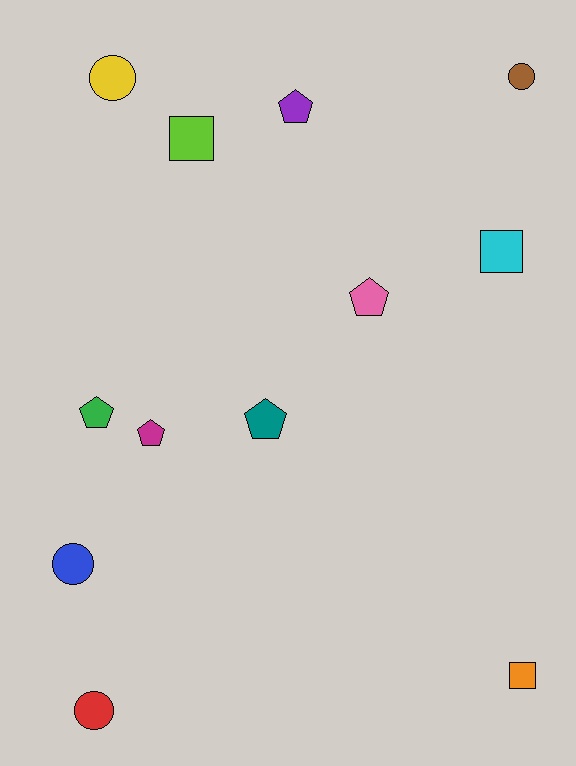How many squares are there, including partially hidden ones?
There are 3 squares.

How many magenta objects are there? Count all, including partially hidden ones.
There is 1 magenta object.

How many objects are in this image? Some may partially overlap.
There are 12 objects.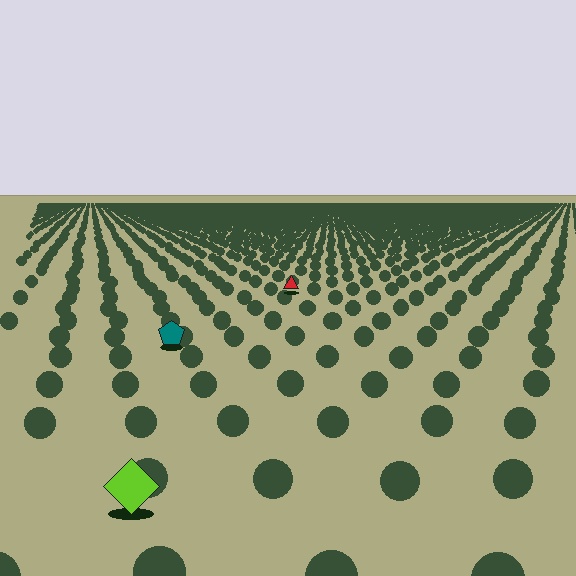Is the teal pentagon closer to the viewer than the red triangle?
Yes. The teal pentagon is closer — you can tell from the texture gradient: the ground texture is coarser near it.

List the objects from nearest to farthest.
From nearest to farthest: the lime diamond, the teal pentagon, the red triangle.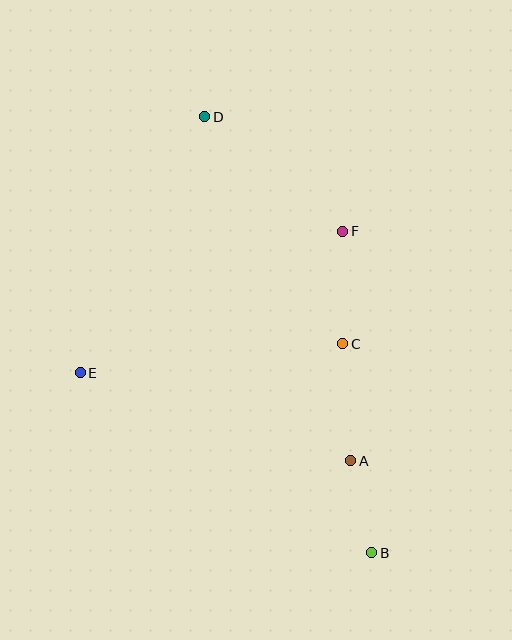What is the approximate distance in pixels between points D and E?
The distance between D and E is approximately 285 pixels.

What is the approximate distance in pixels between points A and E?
The distance between A and E is approximately 284 pixels.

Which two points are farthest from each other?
Points B and D are farthest from each other.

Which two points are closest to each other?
Points A and B are closest to each other.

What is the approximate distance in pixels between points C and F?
The distance between C and F is approximately 113 pixels.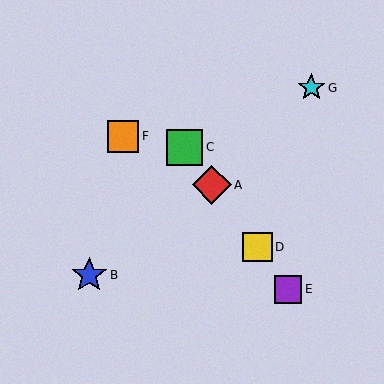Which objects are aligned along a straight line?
Objects A, C, D, E are aligned along a straight line.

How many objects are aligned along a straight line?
4 objects (A, C, D, E) are aligned along a straight line.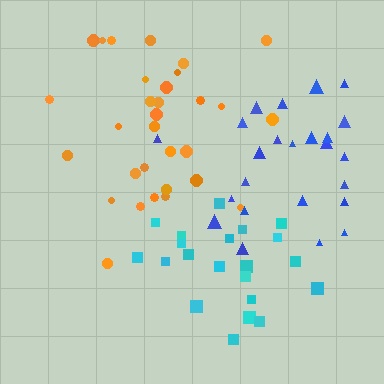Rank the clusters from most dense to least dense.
cyan, blue, orange.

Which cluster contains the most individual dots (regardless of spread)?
Orange (32).